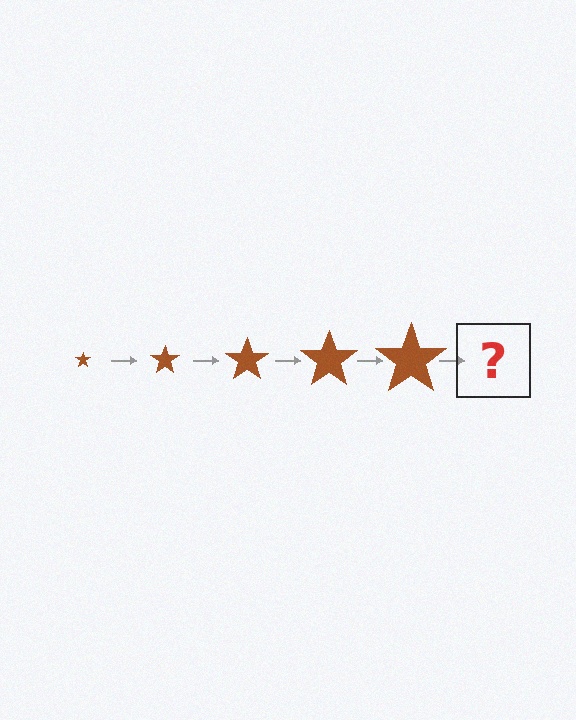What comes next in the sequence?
The next element should be a brown star, larger than the previous one.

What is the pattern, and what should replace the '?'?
The pattern is that the star gets progressively larger each step. The '?' should be a brown star, larger than the previous one.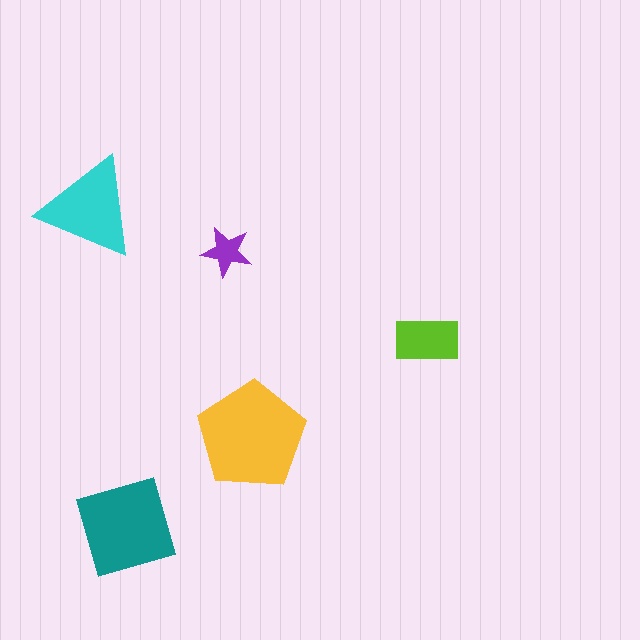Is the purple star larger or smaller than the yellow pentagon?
Smaller.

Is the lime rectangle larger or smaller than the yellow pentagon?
Smaller.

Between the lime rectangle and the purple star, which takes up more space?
The lime rectangle.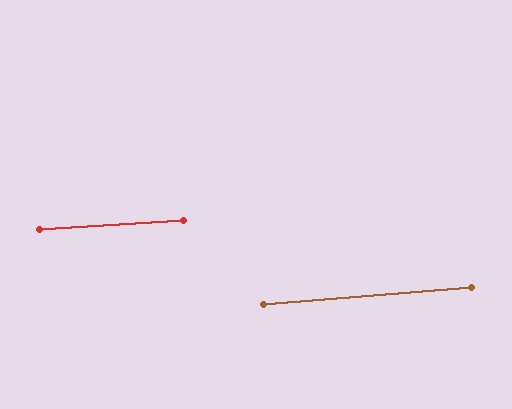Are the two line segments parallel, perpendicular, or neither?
Parallel — their directions differ by only 1.0°.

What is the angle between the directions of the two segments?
Approximately 1 degree.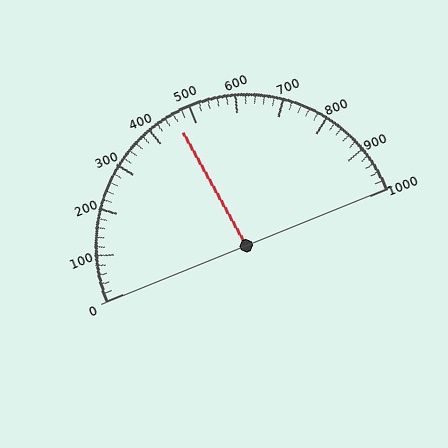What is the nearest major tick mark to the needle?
The nearest major tick mark is 500.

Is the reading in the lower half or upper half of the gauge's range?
The reading is in the lower half of the range (0 to 1000).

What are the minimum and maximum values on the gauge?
The gauge ranges from 0 to 1000.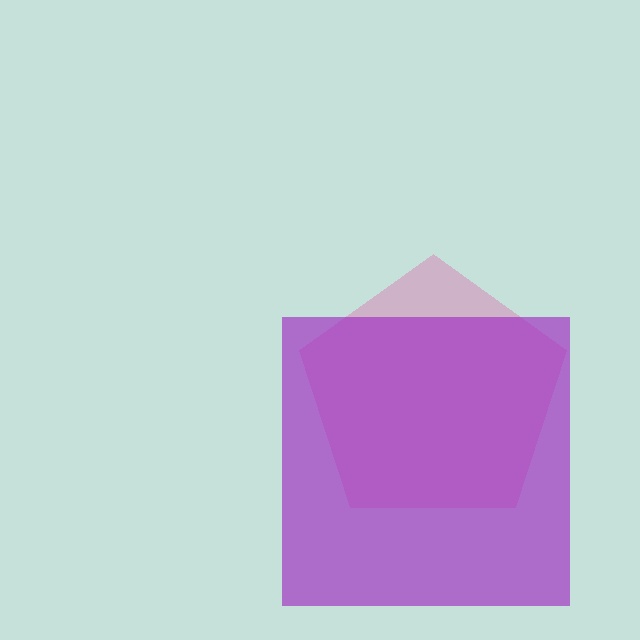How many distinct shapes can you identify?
There are 2 distinct shapes: a pink pentagon, a purple square.